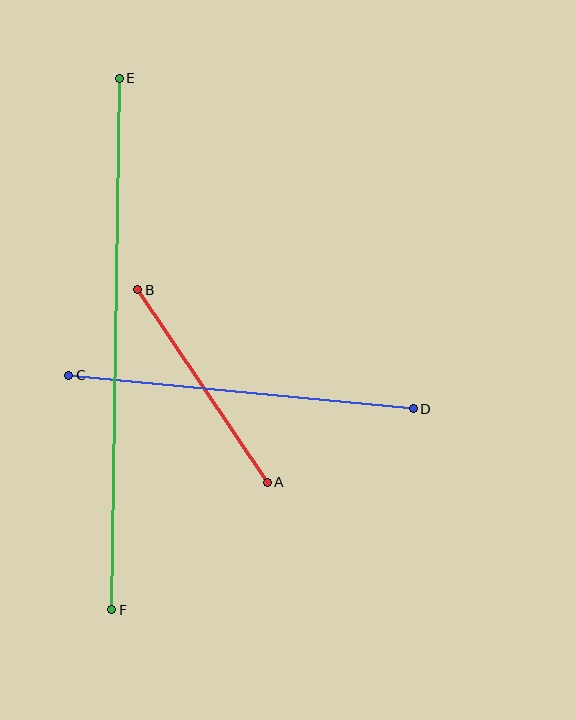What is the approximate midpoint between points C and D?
The midpoint is at approximately (241, 392) pixels.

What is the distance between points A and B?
The distance is approximately 232 pixels.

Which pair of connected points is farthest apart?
Points E and F are farthest apart.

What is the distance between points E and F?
The distance is approximately 531 pixels.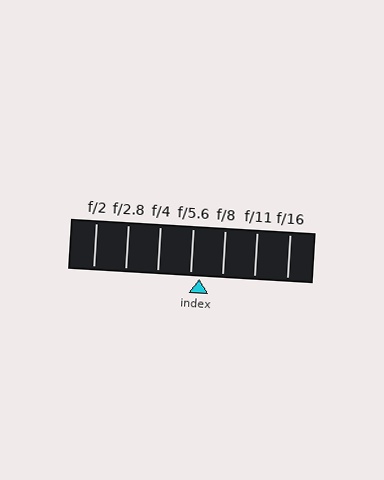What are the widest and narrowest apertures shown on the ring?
The widest aperture shown is f/2 and the narrowest is f/16.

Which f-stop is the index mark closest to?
The index mark is closest to f/5.6.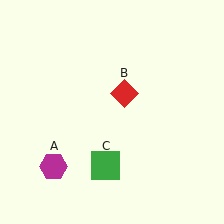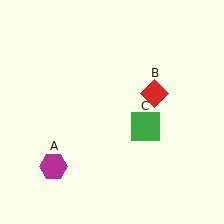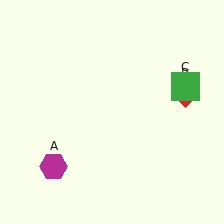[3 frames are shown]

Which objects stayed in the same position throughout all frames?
Magenta hexagon (object A) remained stationary.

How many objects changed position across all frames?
2 objects changed position: red diamond (object B), green square (object C).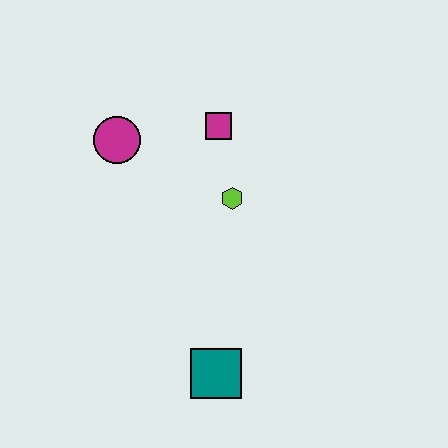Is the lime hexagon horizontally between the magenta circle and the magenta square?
No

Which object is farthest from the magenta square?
The teal square is farthest from the magenta square.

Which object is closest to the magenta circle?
The magenta square is closest to the magenta circle.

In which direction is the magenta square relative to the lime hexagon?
The magenta square is above the lime hexagon.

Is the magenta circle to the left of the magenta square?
Yes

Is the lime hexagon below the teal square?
No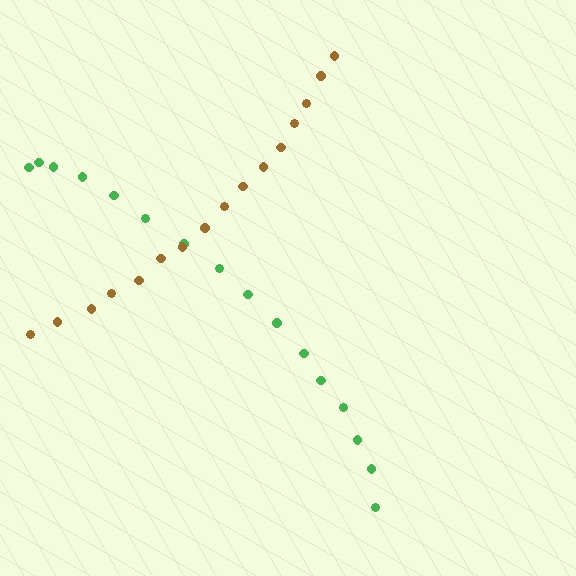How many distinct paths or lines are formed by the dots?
There are 2 distinct paths.